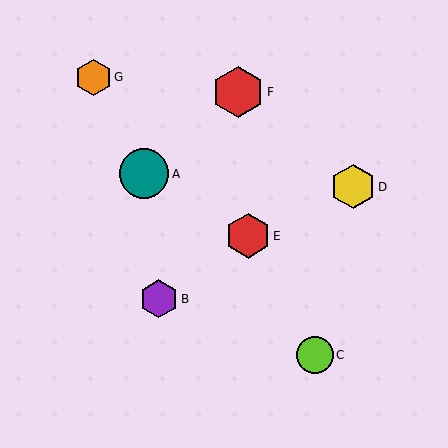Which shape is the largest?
The red hexagon (labeled F) is the largest.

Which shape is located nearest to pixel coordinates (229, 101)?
The red hexagon (labeled F) at (238, 92) is nearest to that location.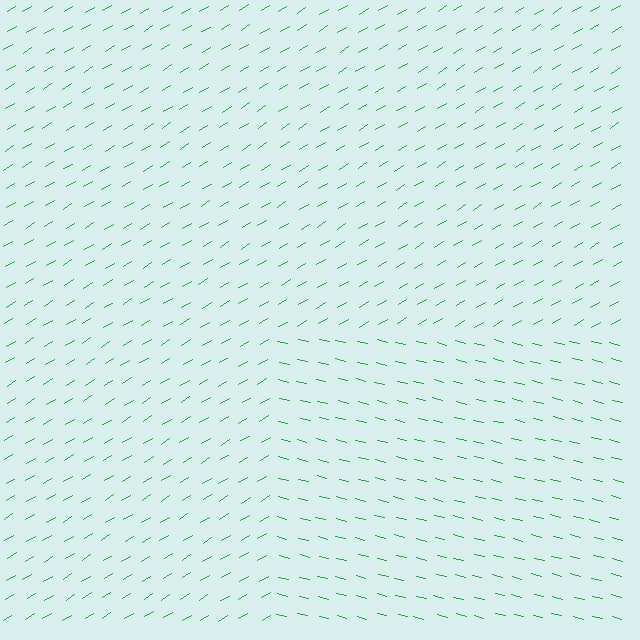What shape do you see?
I see a rectangle.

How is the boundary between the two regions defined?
The boundary is defined purely by a change in line orientation (approximately 45 degrees difference). All lines are the same color and thickness.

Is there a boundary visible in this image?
Yes, there is a texture boundary formed by a change in line orientation.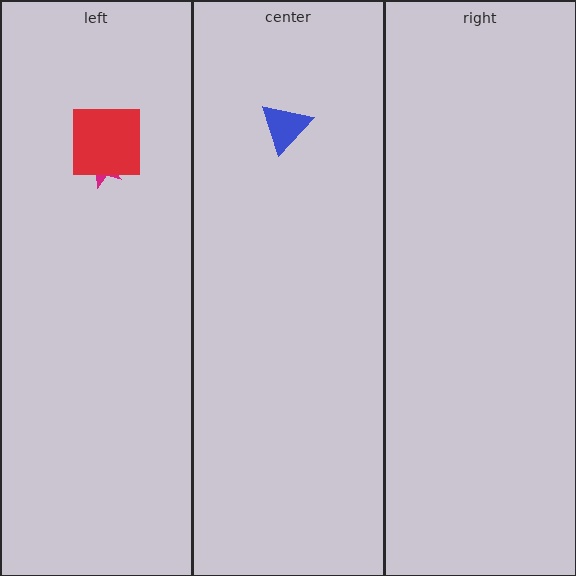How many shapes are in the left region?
2.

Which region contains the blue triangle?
The center region.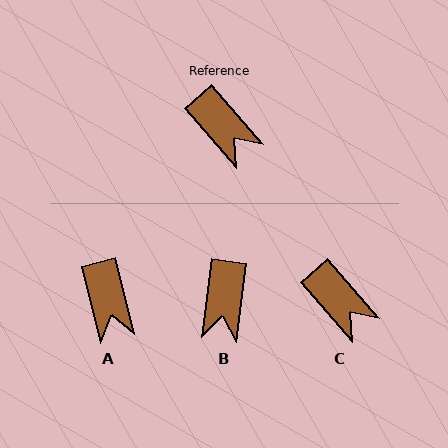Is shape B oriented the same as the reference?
No, it is off by about 48 degrees.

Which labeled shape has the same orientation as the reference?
C.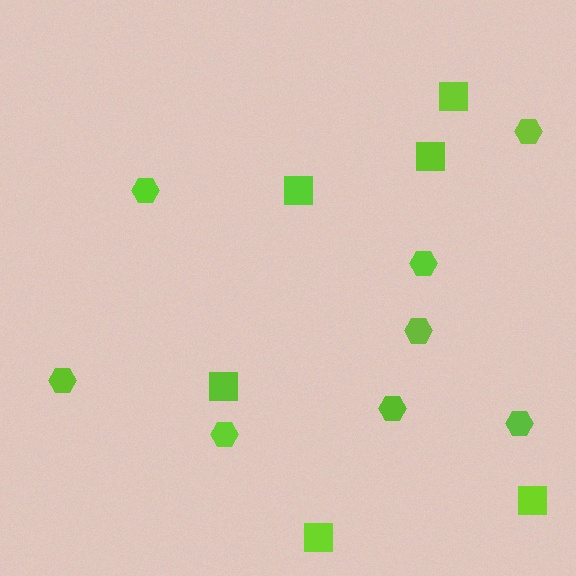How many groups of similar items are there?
There are 2 groups: one group of hexagons (8) and one group of squares (6).